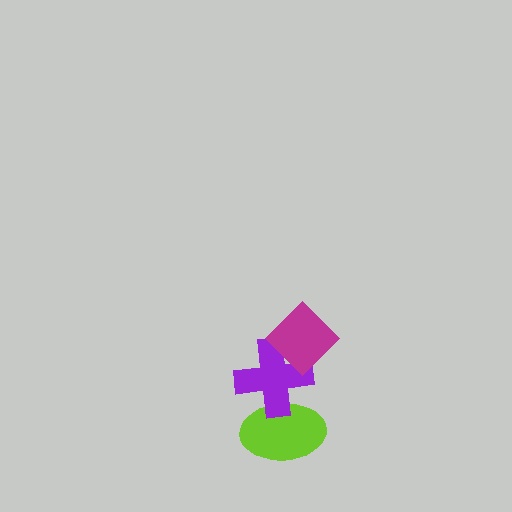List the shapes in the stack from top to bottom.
From top to bottom: the magenta diamond, the purple cross, the lime ellipse.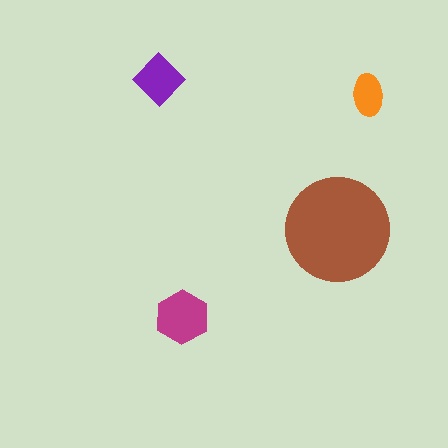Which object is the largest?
The brown circle.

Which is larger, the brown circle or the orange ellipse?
The brown circle.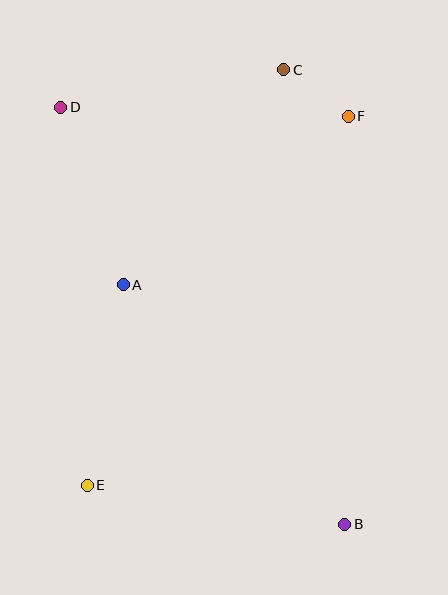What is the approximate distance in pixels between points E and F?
The distance between E and F is approximately 452 pixels.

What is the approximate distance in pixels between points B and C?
The distance between B and C is approximately 459 pixels.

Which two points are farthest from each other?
Points B and D are farthest from each other.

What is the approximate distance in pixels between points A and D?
The distance between A and D is approximately 188 pixels.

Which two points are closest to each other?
Points C and F are closest to each other.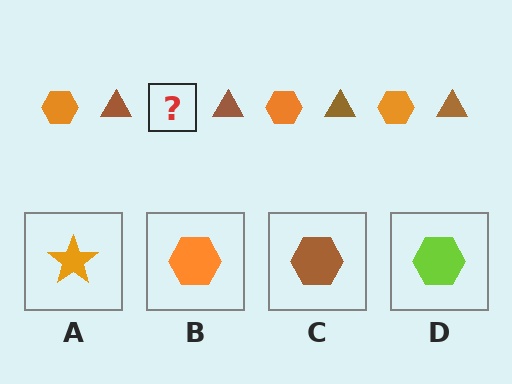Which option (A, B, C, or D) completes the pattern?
B.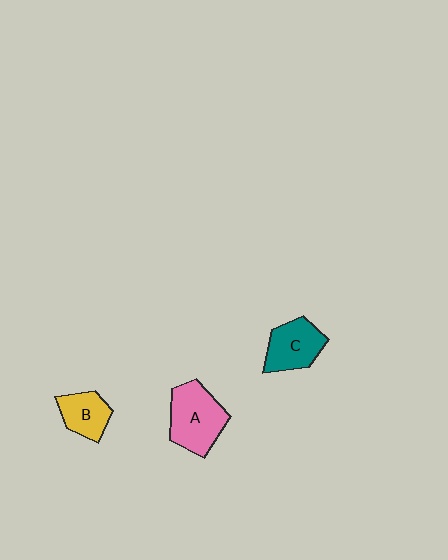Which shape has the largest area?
Shape A (pink).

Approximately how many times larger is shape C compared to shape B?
Approximately 1.3 times.